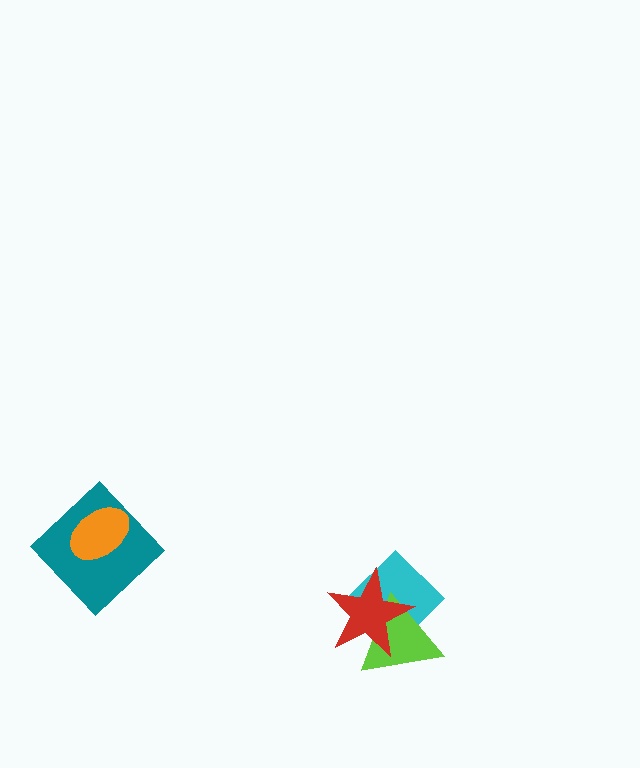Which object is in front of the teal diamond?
The orange ellipse is in front of the teal diamond.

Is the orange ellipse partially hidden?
No, no other shape covers it.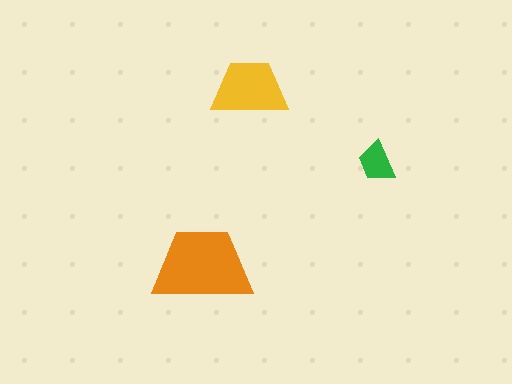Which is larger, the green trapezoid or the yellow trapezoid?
The yellow one.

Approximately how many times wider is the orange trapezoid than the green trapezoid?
About 2.5 times wider.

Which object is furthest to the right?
The green trapezoid is rightmost.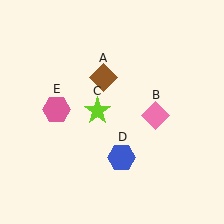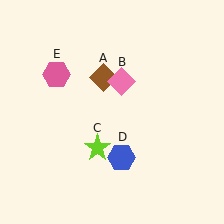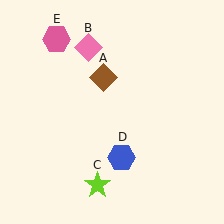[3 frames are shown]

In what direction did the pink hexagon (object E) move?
The pink hexagon (object E) moved up.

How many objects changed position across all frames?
3 objects changed position: pink diamond (object B), lime star (object C), pink hexagon (object E).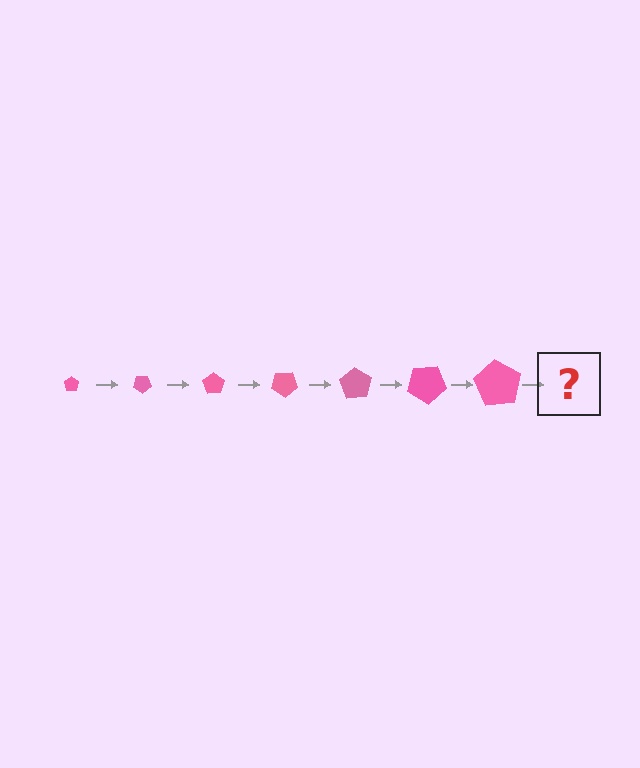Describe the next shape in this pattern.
It should be a pentagon, larger than the previous one and rotated 245 degrees from the start.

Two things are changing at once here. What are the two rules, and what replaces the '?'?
The two rules are that the pentagon grows larger each step and it rotates 35 degrees each step. The '?' should be a pentagon, larger than the previous one and rotated 245 degrees from the start.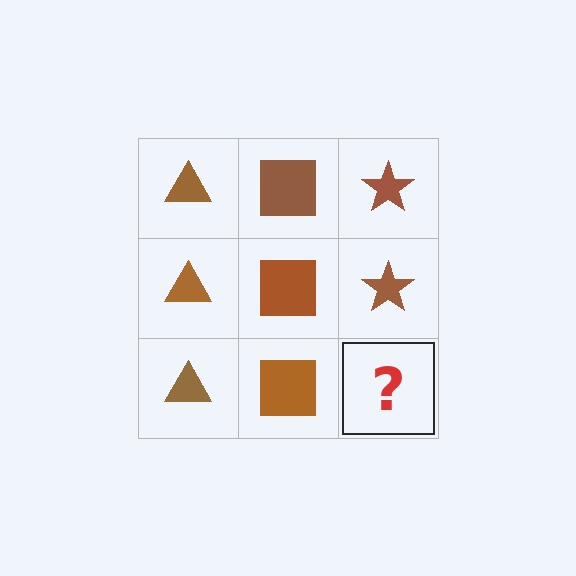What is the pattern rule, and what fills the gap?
The rule is that each column has a consistent shape. The gap should be filled with a brown star.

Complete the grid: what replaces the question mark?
The question mark should be replaced with a brown star.